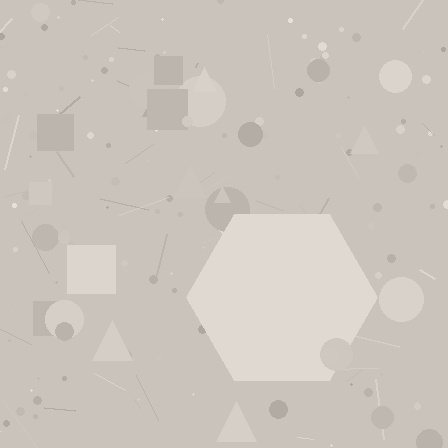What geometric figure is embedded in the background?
A hexagon is embedded in the background.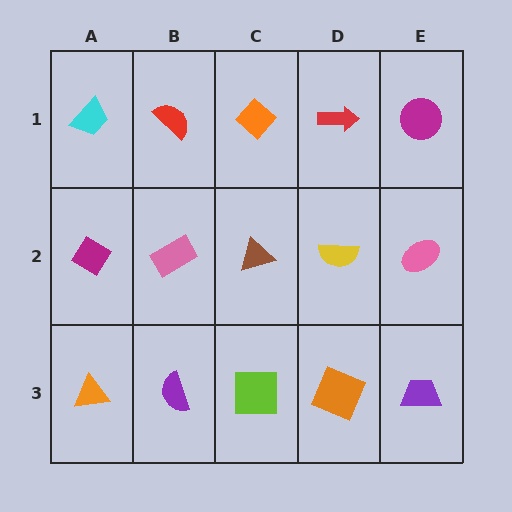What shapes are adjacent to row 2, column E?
A magenta circle (row 1, column E), a purple trapezoid (row 3, column E), a yellow semicircle (row 2, column D).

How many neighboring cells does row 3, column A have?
2.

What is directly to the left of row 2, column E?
A yellow semicircle.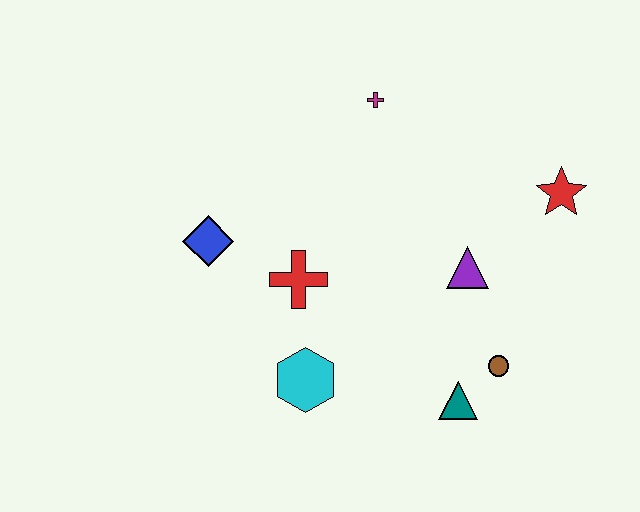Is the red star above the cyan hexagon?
Yes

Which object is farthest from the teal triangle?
The magenta cross is farthest from the teal triangle.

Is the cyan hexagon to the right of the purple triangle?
No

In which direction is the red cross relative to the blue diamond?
The red cross is to the right of the blue diamond.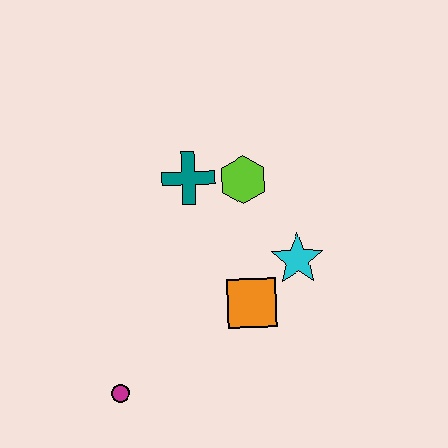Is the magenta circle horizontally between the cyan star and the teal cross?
No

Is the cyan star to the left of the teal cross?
No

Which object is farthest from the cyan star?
The magenta circle is farthest from the cyan star.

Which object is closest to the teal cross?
The lime hexagon is closest to the teal cross.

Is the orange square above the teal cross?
No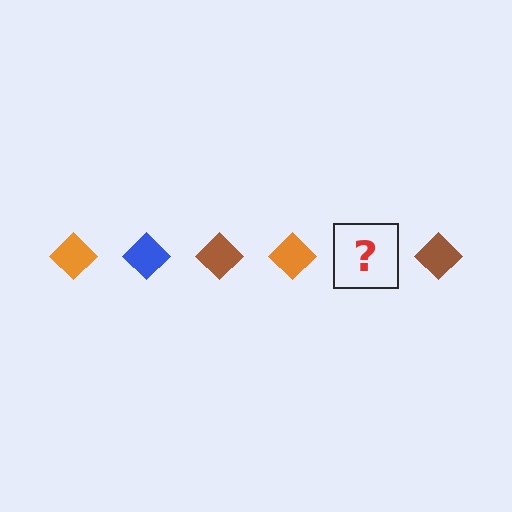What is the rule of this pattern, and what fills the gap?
The rule is that the pattern cycles through orange, blue, brown diamonds. The gap should be filled with a blue diamond.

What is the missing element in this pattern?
The missing element is a blue diamond.